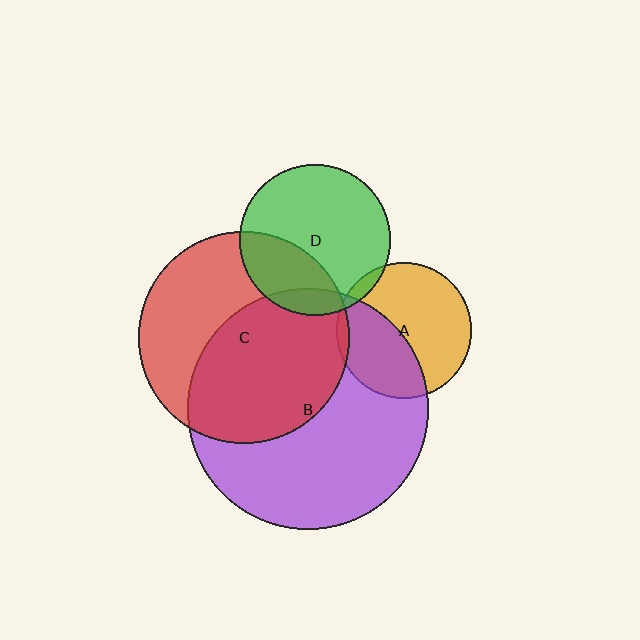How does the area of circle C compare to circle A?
Approximately 2.4 times.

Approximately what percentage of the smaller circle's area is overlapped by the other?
Approximately 40%.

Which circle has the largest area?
Circle B (purple).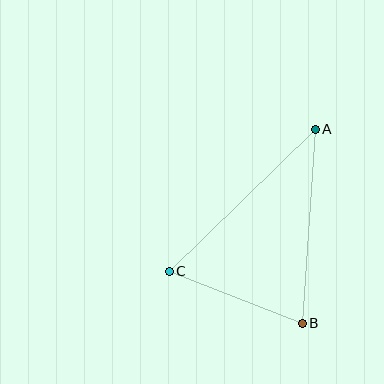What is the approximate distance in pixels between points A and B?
The distance between A and B is approximately 194 pixels.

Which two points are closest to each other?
Points B and C are closest to each other.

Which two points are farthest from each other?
Points A and C are farthest from each other.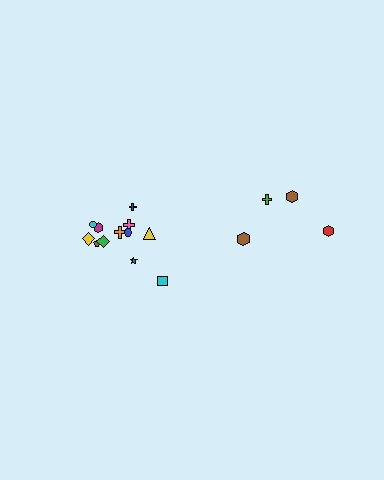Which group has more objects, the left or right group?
The left group.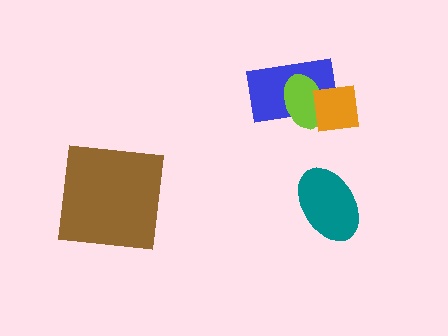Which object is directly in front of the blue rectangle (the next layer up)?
The lime ellipse is directly in front of the blue rectangle.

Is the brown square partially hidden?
No, no other shape covers it.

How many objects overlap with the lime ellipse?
2 objects overlap with the lime ellipse.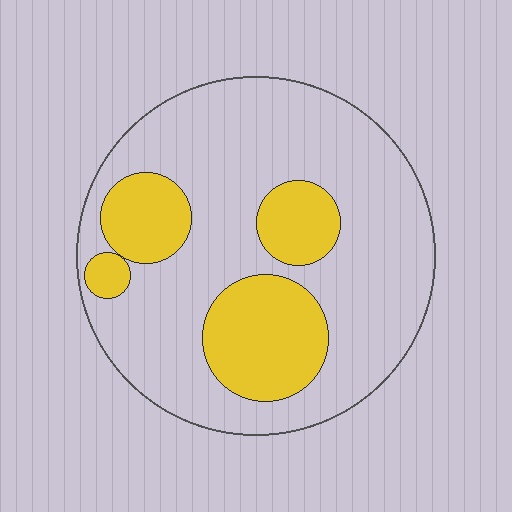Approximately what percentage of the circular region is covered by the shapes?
Approximately 25%.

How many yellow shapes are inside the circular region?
4.